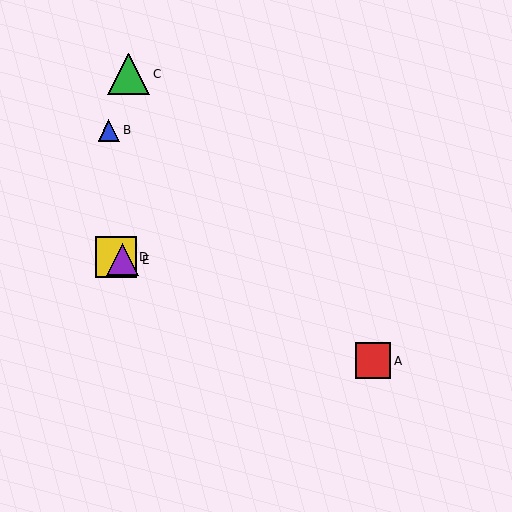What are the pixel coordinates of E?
Object E is at (123, 260).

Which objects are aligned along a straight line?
Objects A, D, E are aligned along a straight line.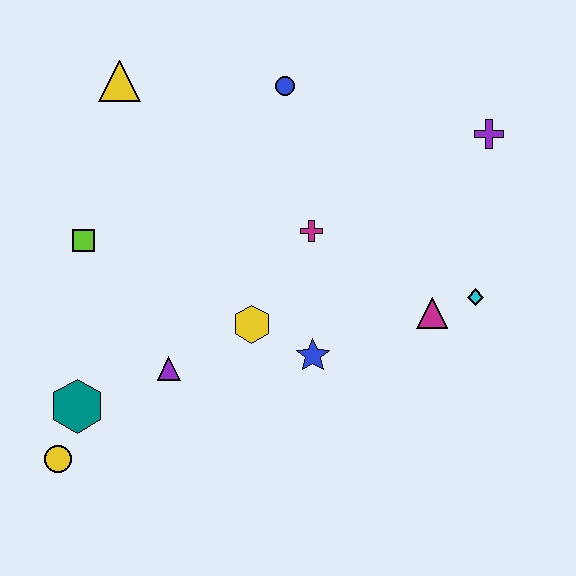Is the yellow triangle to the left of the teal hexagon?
No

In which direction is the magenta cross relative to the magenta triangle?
The magenta cross is to the left of the magenta triangle.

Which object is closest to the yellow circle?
The teal hexagon is closest to the yellow circle.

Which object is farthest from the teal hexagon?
The purple cross is farthest from the teal hexagon.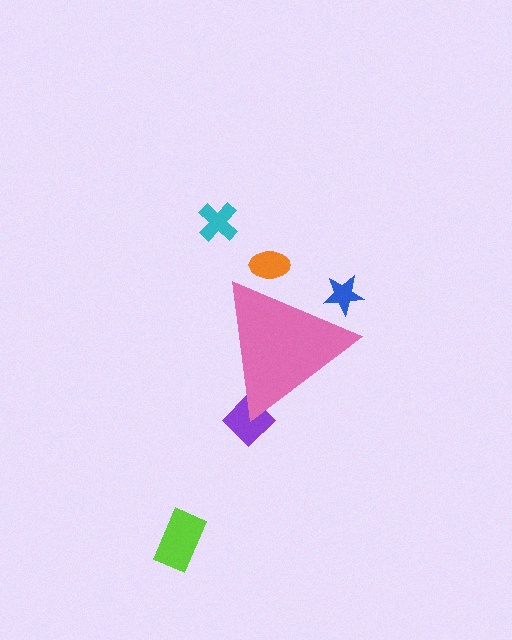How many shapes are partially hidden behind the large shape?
3 shapes are partially hidden.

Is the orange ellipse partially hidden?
Yes, the orange ellipse is partially hidden behind the pink triangle.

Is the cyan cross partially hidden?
No, the cyan cross is fully visible.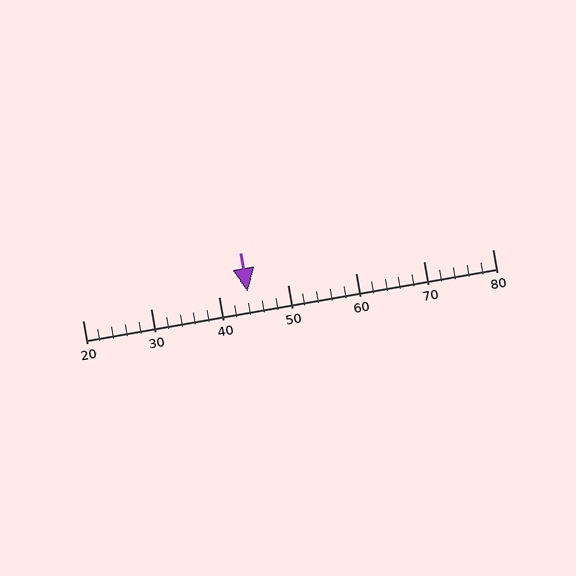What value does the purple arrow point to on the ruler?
The purple arrow points to approximately 44.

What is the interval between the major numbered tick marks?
The major tick marks are spaced 10 units apart.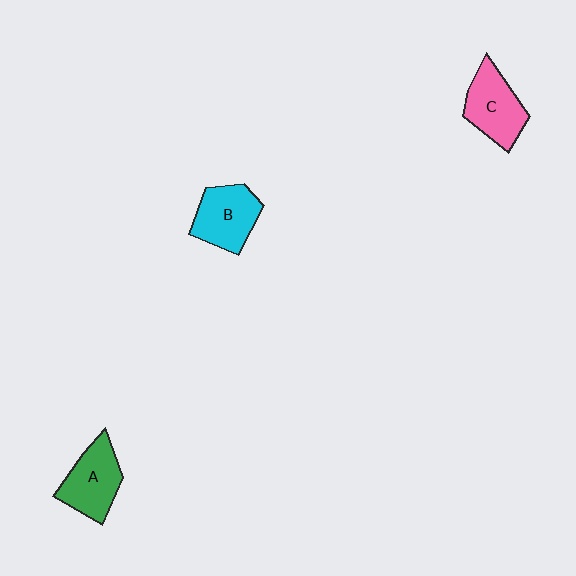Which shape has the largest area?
Shape C (pink).